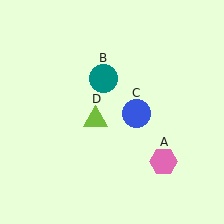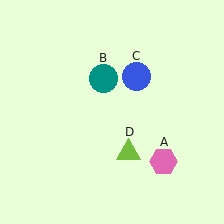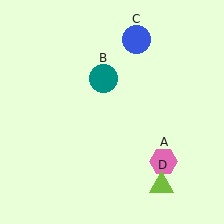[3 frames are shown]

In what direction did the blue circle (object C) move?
The blue circle (object C) moved up.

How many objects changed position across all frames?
2 objects changed position: blue circle (object C), lime triangle (object D).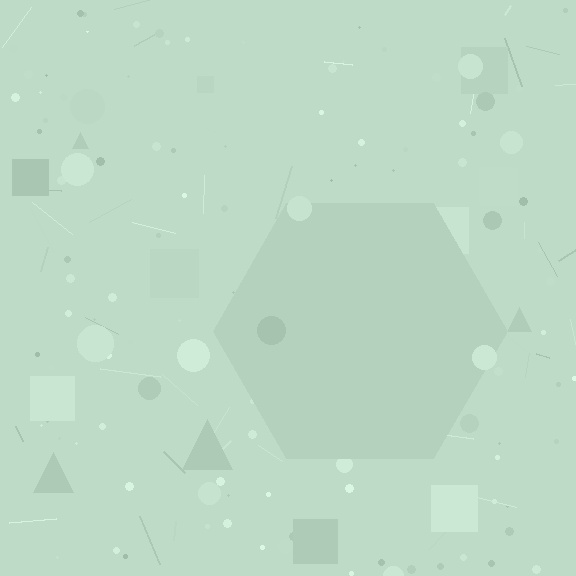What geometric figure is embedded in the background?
A hexagon is embedded in the background.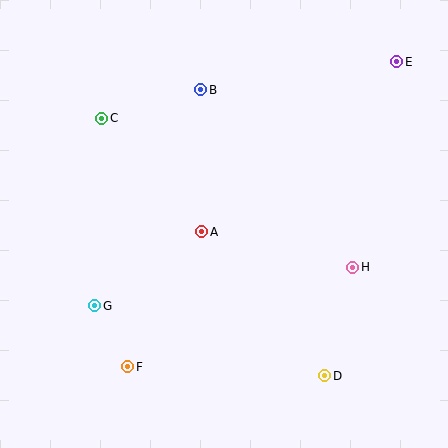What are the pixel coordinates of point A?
Point A is at (202, 232).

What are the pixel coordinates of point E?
Point E is at (397, 62).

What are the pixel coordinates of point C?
Point C is at (102, 118).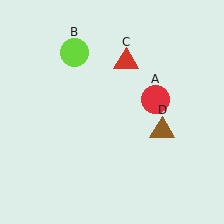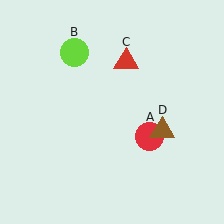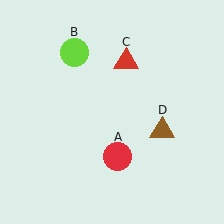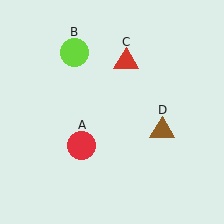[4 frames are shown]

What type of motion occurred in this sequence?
The red circle (object A) rotated clockwise around the center of the scene.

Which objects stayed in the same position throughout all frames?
Lime circle (object B) and red triangle (object C) and brown triangle (object D) remained stationary.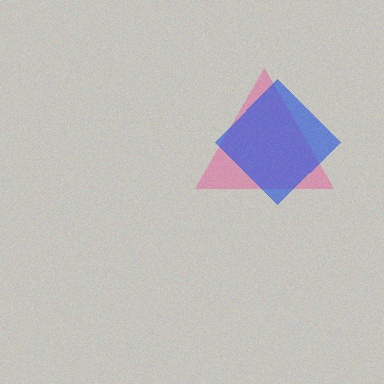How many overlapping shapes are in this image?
There are 2 overlapping shapes in the image.